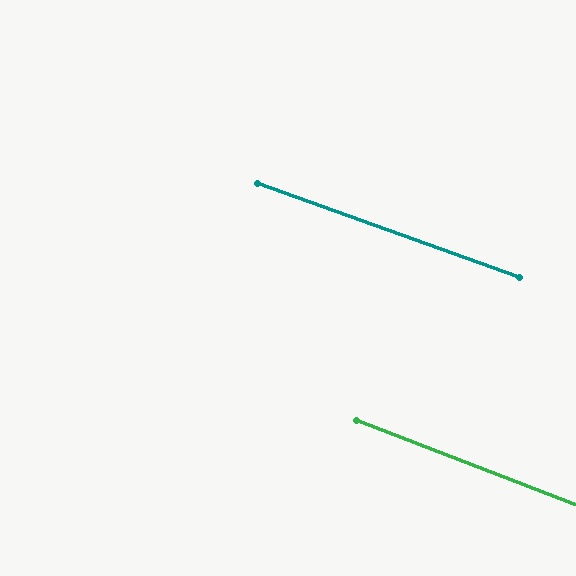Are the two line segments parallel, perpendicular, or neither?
Parallel — their directions differ by only 1.6°.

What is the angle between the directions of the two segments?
Approximately 2 degrees.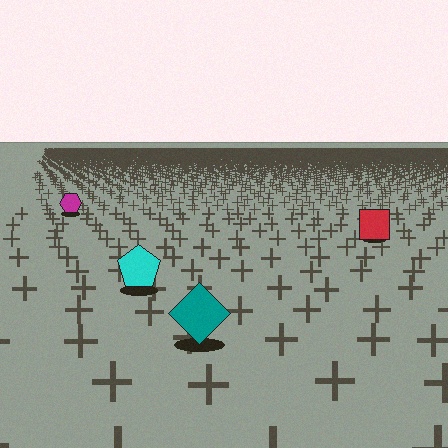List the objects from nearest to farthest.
From nearest to farthest: the teal diamond, the cyan pentagon, the red square, the magenta hexagon.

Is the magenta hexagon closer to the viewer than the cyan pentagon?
No. The cyan pentagon is closer — you can tell from the texture gradient: the ground texture is coarser near it.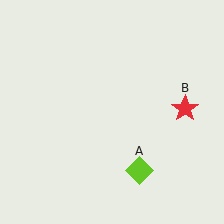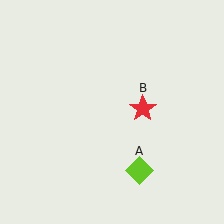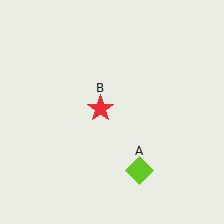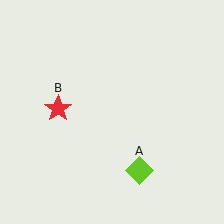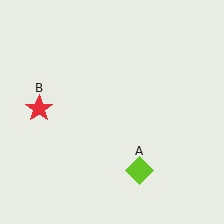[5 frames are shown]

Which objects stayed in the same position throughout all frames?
Lime diamond (object A) remained stationary.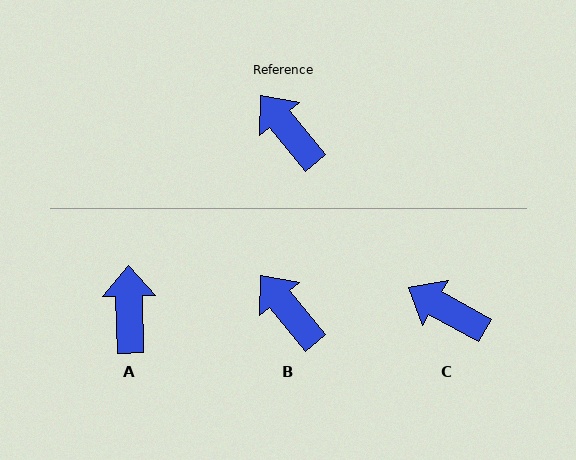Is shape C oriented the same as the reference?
No, it is off by about 21 degrees.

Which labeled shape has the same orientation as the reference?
B.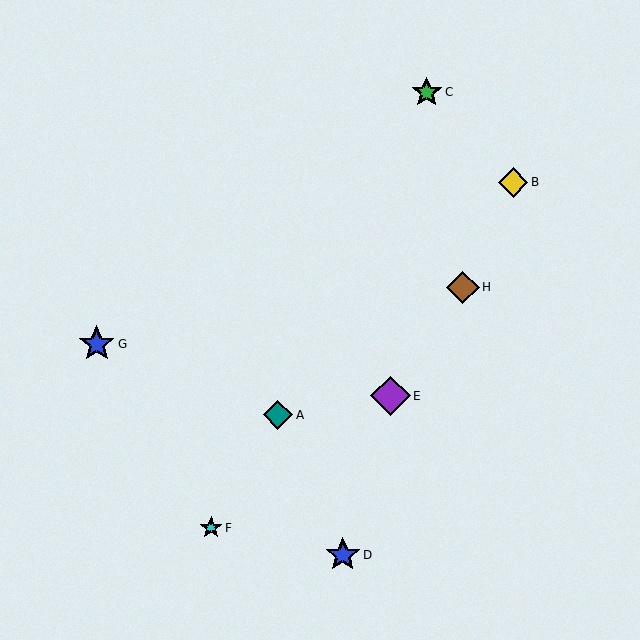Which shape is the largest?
The purple diamond (labeled E) is the largest.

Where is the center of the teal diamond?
The center of the teal diamond is at (278, 415).